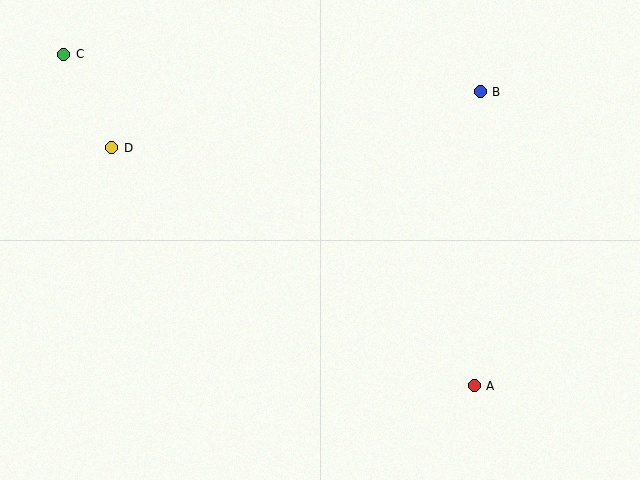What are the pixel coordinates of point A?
Point A is at (474, 386).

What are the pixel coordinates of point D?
Point D is at (112, 148).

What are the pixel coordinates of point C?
Point C is at (64, 54).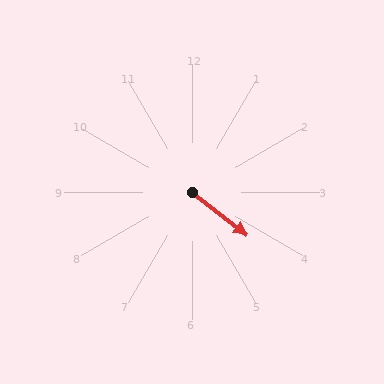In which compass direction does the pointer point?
Southeast.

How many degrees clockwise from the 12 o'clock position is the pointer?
Approximately 128 degrees.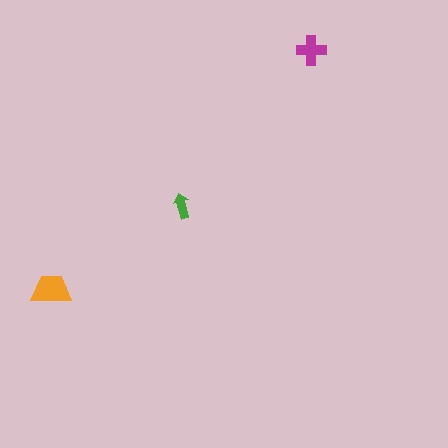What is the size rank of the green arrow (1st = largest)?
3rd.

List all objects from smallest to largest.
The green arrow, the magenta cross, the orange trapezoid.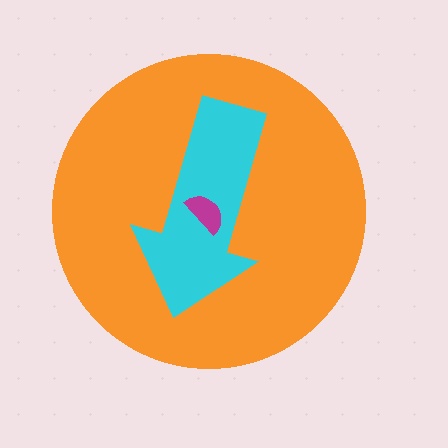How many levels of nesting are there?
3.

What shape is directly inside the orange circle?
The cyan arrow.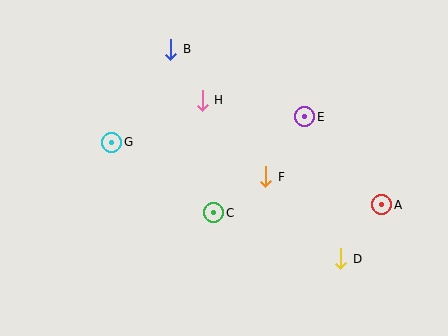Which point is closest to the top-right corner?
Point E is closest to the top-right corner.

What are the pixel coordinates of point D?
Point D is at (341, 259).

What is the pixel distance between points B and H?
The distance between B and H is 60 pixels.